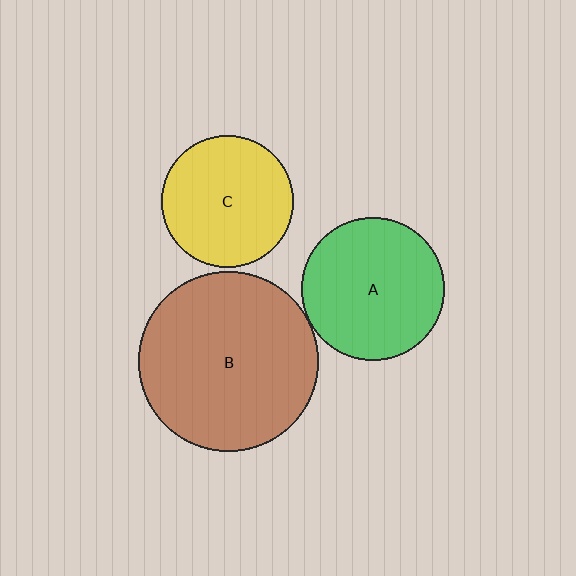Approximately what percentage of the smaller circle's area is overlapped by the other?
Approximately 5%.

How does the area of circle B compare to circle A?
Approximately 1.6 times.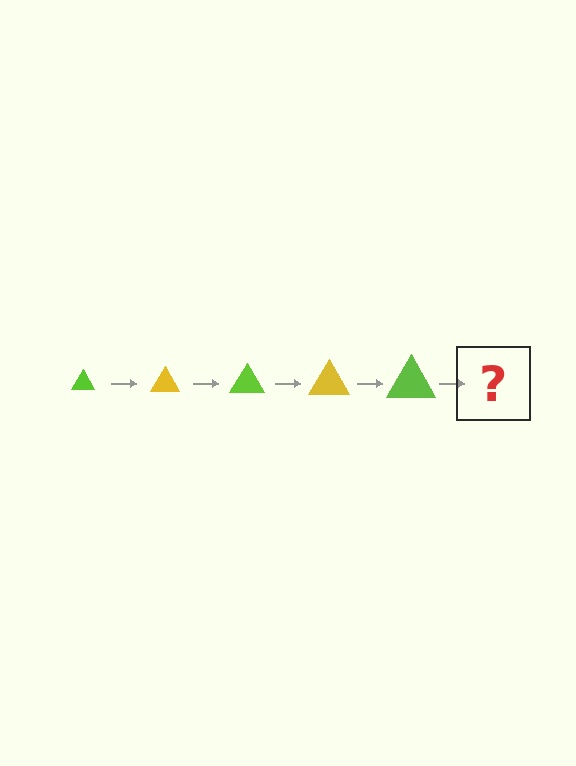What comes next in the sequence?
The next element should be a yellow triangle, larger than the previous one.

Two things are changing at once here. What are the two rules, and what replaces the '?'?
The two rules are that the triangle grows larger each step and the color cycles through lime and yellow. The '?' should be a yellow triangle, larger than the previous one.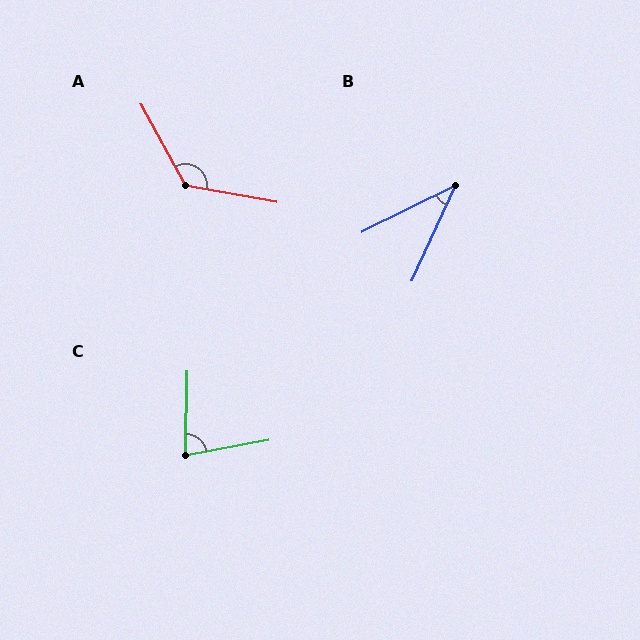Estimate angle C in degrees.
Approximately 79 degrees.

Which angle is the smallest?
B, at approximately 39 degrees.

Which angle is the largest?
A, at approximately 129 degrees.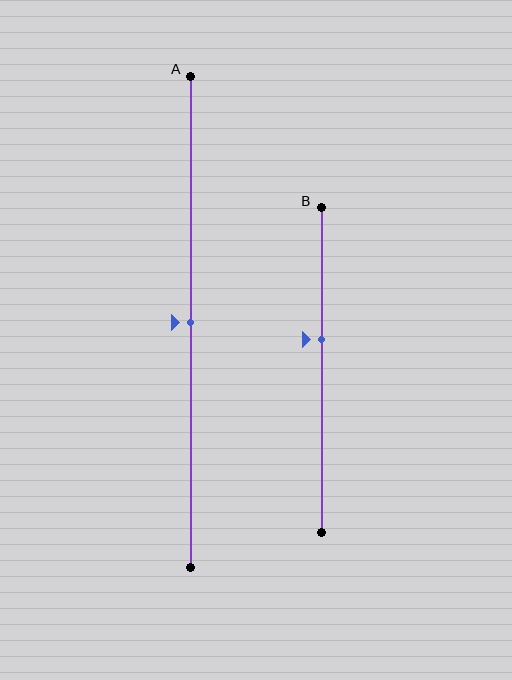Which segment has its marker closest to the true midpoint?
Segment A has its marker closest to the true midpoint.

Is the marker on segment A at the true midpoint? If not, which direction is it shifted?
Yes, the marker on segment A is at the true midpoint.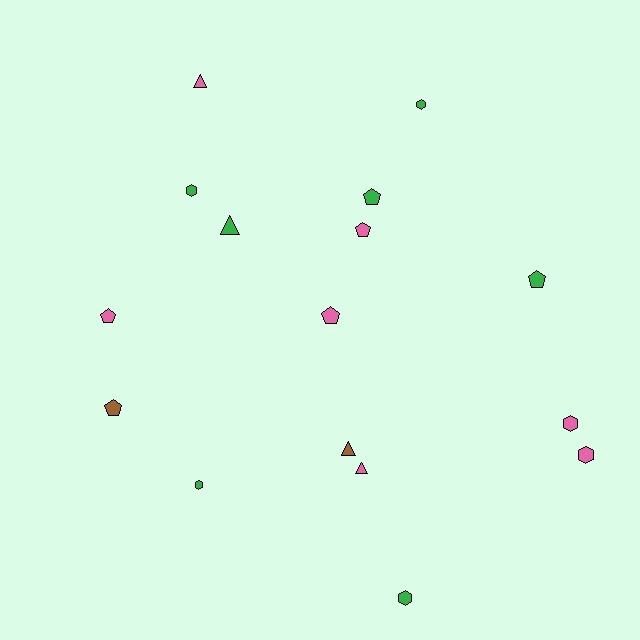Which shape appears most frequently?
Hexagon, with 6 objects.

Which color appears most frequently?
Green, with 7 objects.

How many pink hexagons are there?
There are 2 pink hexagons.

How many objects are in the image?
There are 16 objects.